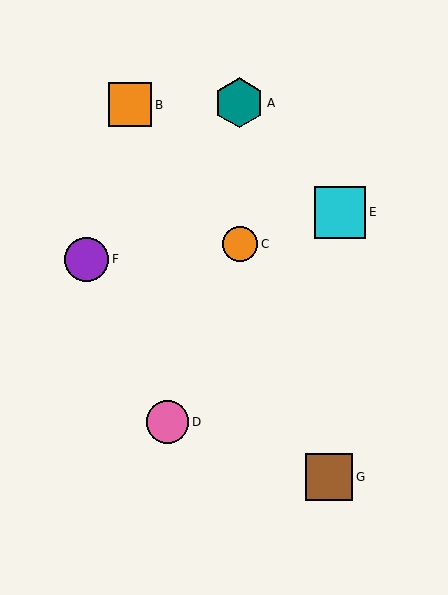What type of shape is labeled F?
Shape F is a purple circle.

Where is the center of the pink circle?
The center of the pink circle is at (167, 422).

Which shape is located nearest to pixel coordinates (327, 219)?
The cyan square (labeled E) at (340, 212) is nearest to that location.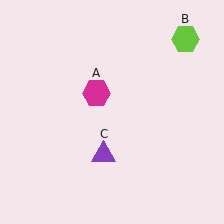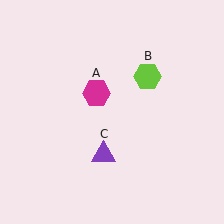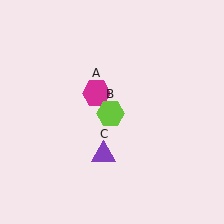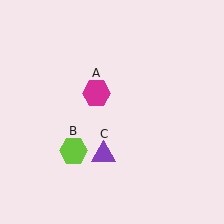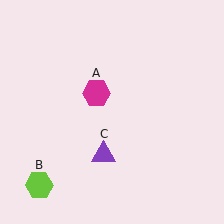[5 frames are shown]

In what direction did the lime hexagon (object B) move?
The lime hexagon (object B) moved down and to the left.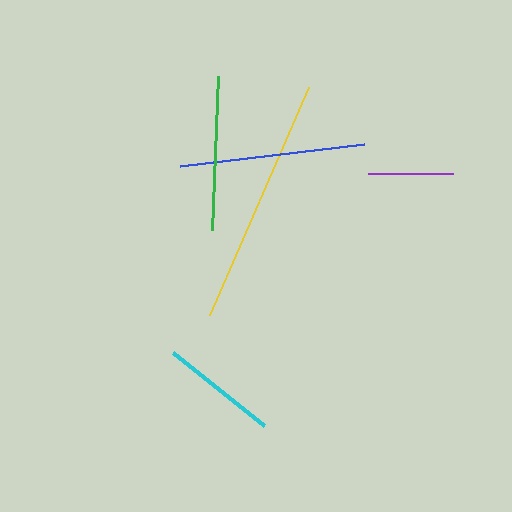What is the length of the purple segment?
The purple segment is approximately 85 pixels long.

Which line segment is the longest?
The yellow line is the longest at approximately 249 pixels.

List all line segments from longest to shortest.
From longest to shortest: yellow, blue, green, cyan, purple.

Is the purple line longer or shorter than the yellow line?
The yellow line is longer than the purple line.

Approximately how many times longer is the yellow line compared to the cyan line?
The yellow line is approximately 2.1 times the length of the cyan line.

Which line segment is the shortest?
The purple line is the shortest at approximately 85 pixels.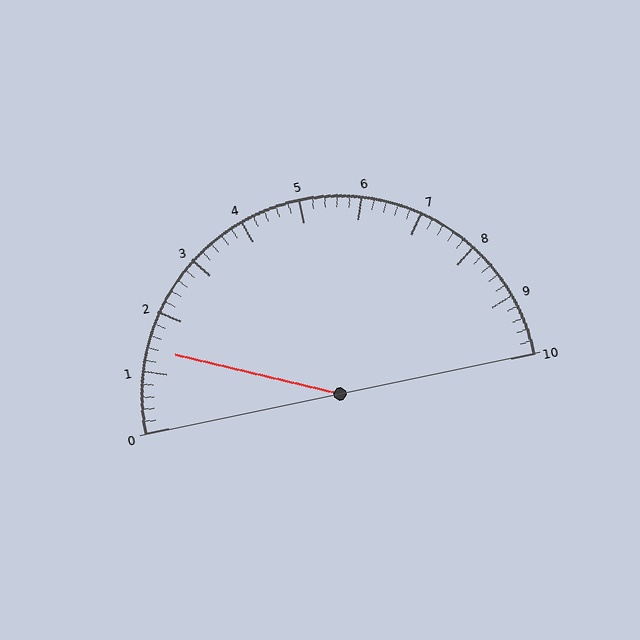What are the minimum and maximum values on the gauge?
The gauge ranges from 0 to 10.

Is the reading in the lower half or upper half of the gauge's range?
The reading is in the lower half of the range (0 to 10).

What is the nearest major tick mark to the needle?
The nearest major tick mark is 1.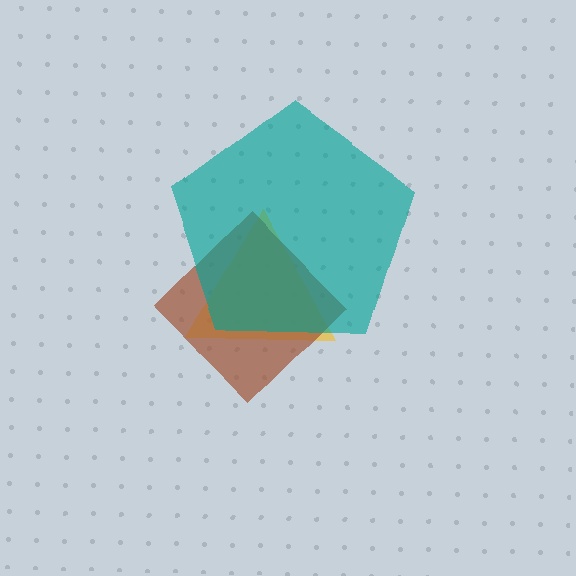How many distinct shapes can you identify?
There are 3 distinct shapes: a yellow triangle, a brown diamond, a teal pentagon.